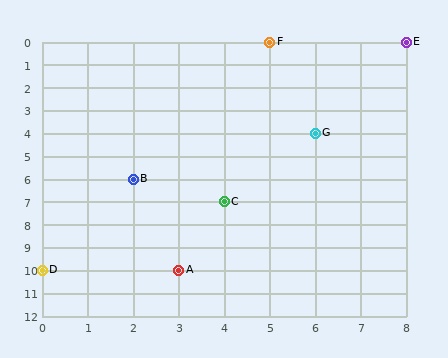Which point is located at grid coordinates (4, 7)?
Point C is at (4, 7).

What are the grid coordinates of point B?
Point B is at grid coordinates (2, 6).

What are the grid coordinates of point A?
Point A is at grid coordinates (3, 10).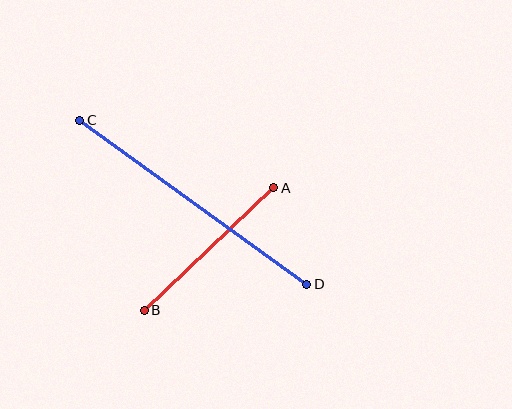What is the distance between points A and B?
The distance is approximately 178 pixels.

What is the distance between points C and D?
The distance is approximately 280 pixels.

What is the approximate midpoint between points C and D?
The midpoint is at approximately (193, 202) pixels.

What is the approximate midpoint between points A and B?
The midpoint is at approximately (209, 249) pixels.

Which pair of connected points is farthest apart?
Points C and D are farthest apart.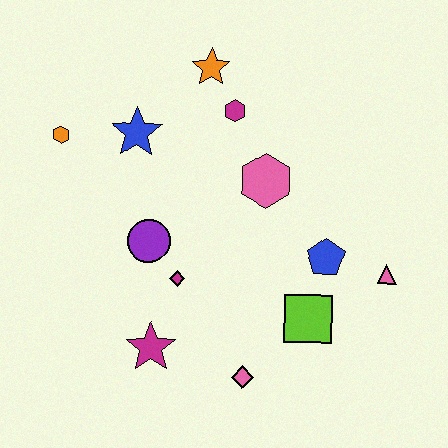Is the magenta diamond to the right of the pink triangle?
No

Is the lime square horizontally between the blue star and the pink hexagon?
No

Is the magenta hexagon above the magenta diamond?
Yes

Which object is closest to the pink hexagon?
The magenta hexagon is closest to the pink hexagon.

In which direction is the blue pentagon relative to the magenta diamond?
The blue pentagon is to the right of the magenta diamond.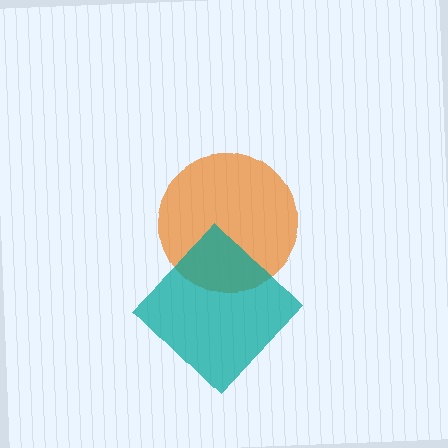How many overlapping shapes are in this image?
There are 2 overlapping shapes in the image.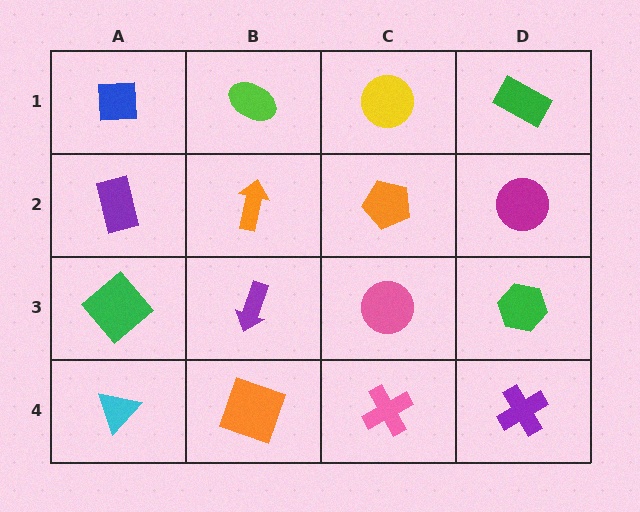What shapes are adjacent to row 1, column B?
An orange arrow (row 2, column B), a blue square (row 1, column A), a yellow circle (row 1, column C).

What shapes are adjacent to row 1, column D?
A magenta circle (row 2, column D), a yellow circle (row 1, column C).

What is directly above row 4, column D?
A green hexagon.